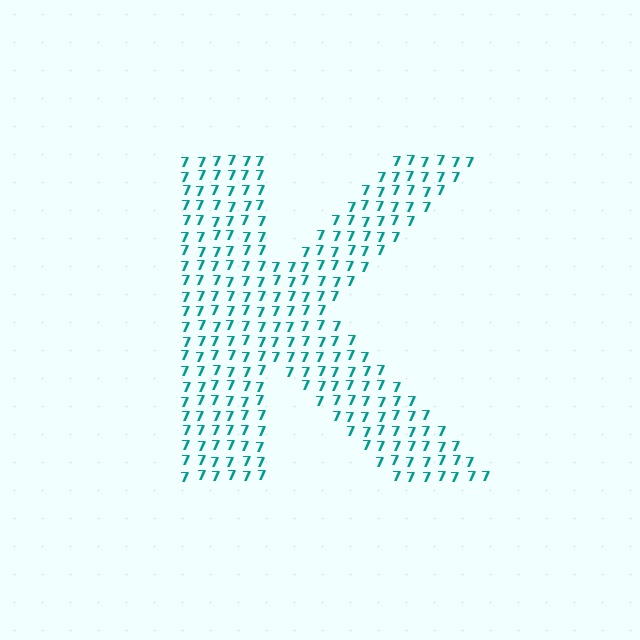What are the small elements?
The small elements are digit 7's.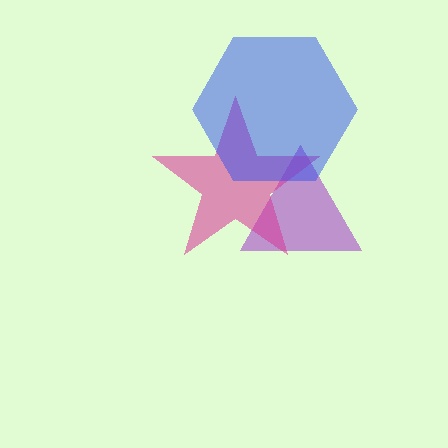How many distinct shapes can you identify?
There are 3 distinct shapes: a purple triangle, a magenta star, a blue hexagon.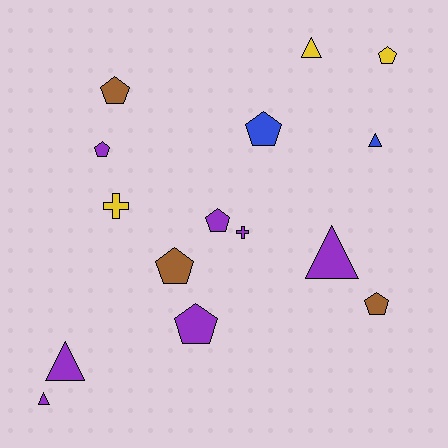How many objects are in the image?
There are 15 objects.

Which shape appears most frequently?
Pentagon, with 8 objects.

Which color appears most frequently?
Purple, with 7 objects.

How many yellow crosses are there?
There is 1 yellow cross.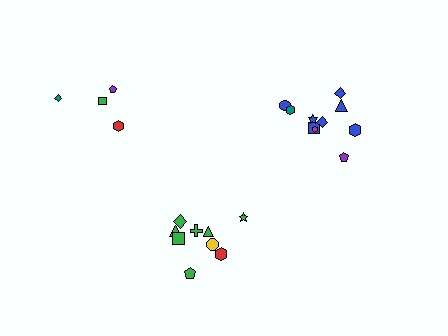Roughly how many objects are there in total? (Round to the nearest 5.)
Roughly 25 objects in total.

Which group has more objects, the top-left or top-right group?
The top-right group.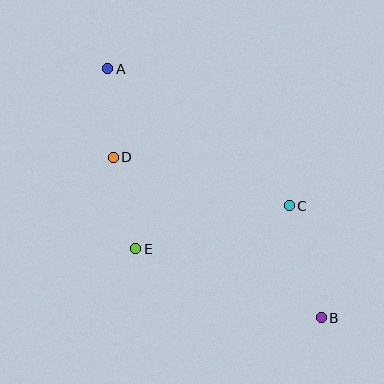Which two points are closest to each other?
Points A and D are closest to each other.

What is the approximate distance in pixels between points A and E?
The distance between A and E is approximately 182 pixels.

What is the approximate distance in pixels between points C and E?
The distance between C and E is approximately 160 pixels.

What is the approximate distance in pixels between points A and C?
The distance between A and C is approximately 228 pixels.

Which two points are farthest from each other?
Points A and B are farthest from each other.